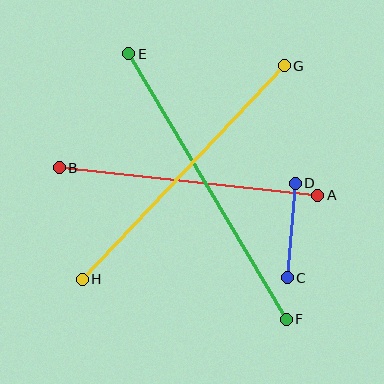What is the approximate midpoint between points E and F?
The midpoint is at approximately (208, 186) pixels.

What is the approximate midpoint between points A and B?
The midpoint is at approximately (188, 182) pixels.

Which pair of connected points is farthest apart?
Points E and F are farthest apart.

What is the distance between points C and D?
The distance is approximately 95 pixels.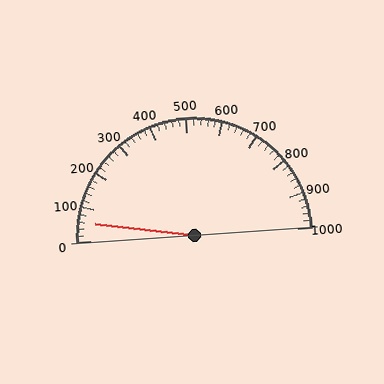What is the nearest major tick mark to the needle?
The nearest major tick mark is 100.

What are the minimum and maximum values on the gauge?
The gauge ranges from 0 to 1000.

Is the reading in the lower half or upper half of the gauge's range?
The reading is in the lower half of the range (0 to 1000).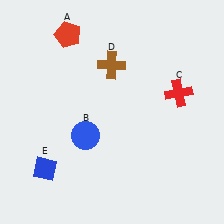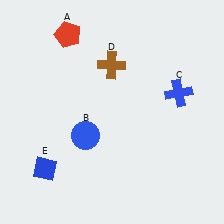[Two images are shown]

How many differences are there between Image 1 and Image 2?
There is 1 difference between the two images.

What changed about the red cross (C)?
In Image 1, C is red. In Image 2, it changed to blue.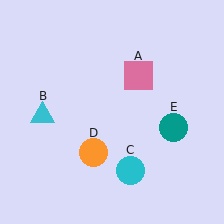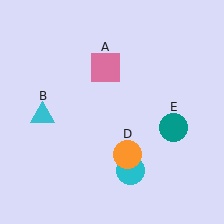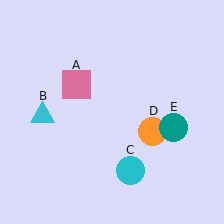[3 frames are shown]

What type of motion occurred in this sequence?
The pink square (object A), orange circle (object D) rotated counterclockwise around the center of the scene.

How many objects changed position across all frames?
2 objects changed position: pink square (object A), orange circle (object D).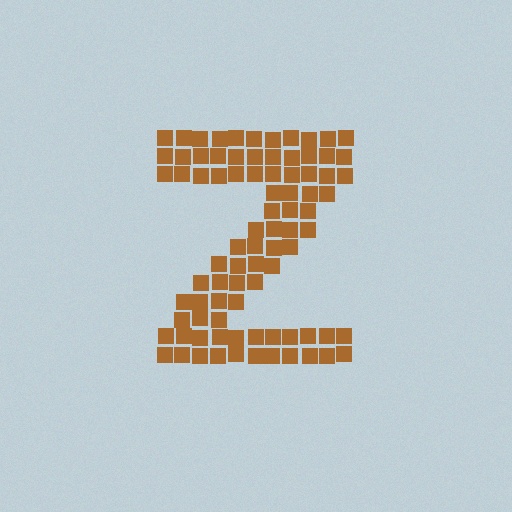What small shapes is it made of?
It is made of small squares.